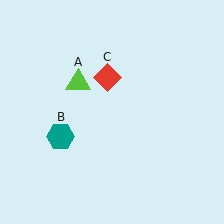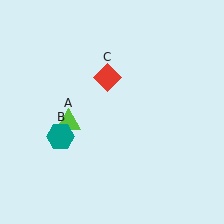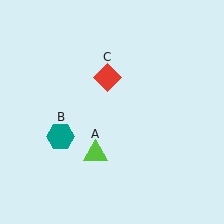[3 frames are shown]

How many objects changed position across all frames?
1 object changed position: lime triangle (object A).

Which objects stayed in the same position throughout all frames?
Teal hexagon (object B) and red diamond (object C) remained stationary.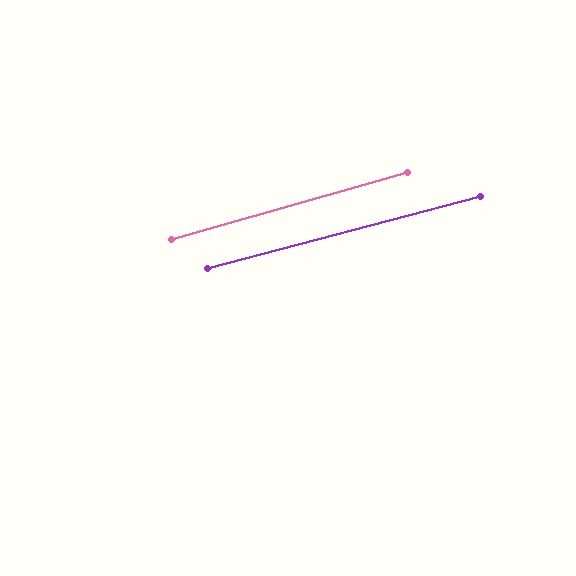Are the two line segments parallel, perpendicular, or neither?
Parallel — their directions differ by only 1.1°.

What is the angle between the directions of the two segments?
Approximately 1 degree.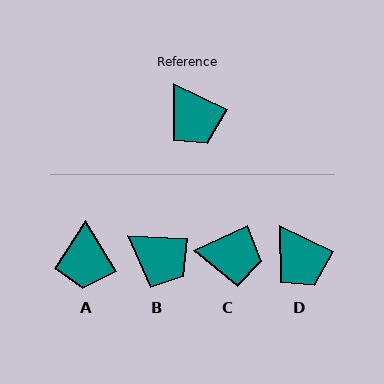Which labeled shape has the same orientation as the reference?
D.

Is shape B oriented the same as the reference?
No, it is off by about 23 degrees.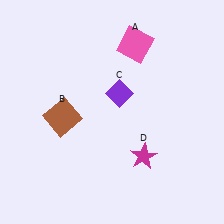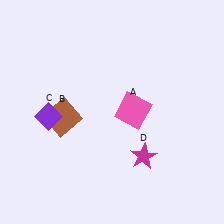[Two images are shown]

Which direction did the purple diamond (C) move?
The purple diamond (C) moved left.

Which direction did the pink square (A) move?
The pink square (A) moved down.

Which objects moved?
The objects that moved are: the pink square (A), the purple diamond (C).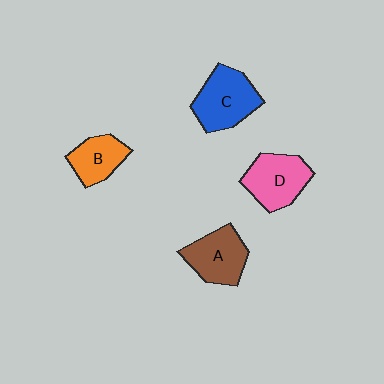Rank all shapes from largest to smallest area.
From largest to smallest: C (blue), D (pink), A (brown), B (orange).